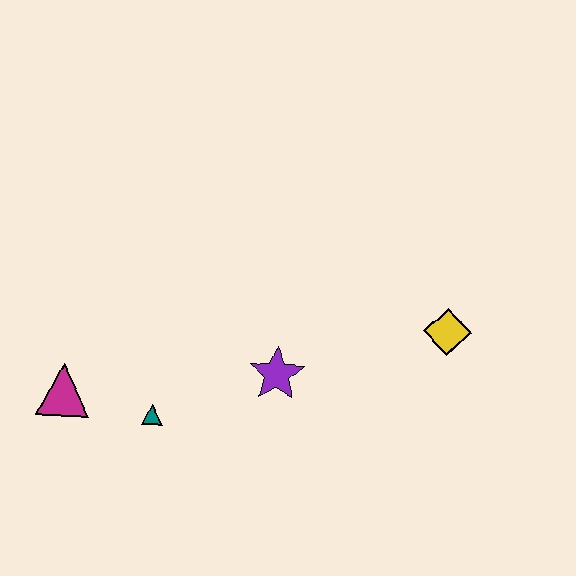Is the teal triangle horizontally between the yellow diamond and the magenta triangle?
Yes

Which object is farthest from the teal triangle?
The yellow diamond is farthest from the teal triangle.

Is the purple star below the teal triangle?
No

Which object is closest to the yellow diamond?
The purple star is closest to the yellow diamond.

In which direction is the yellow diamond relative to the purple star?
The yellow diamond is to the right of the purple star.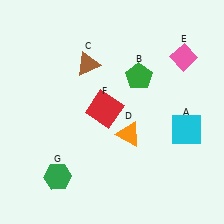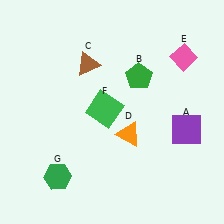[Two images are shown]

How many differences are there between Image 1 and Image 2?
There are 2 differences between the two images.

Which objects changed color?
A changed from cyan to purple. F changed from red to green.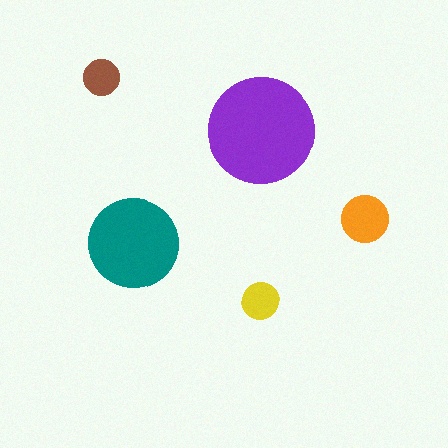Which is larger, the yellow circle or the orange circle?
The orange one.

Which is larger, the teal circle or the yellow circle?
The teal one.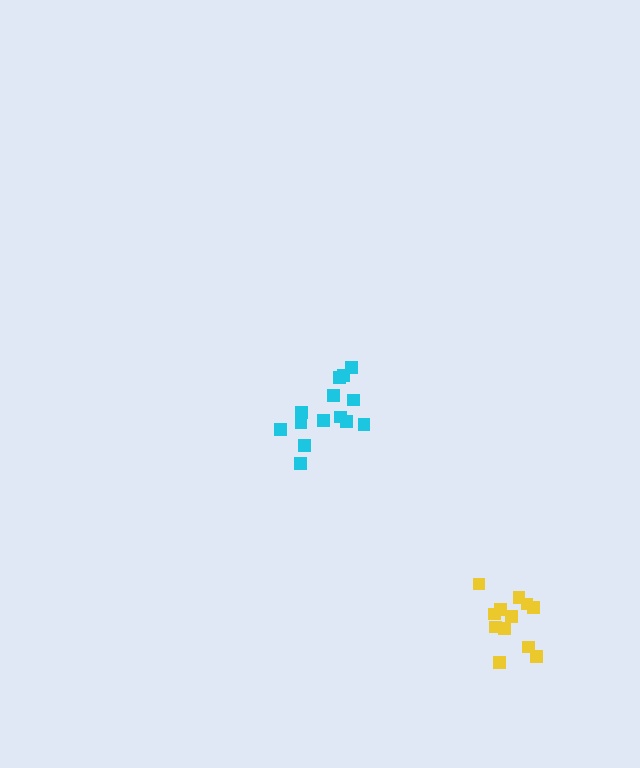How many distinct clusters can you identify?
There are 2 distinct clusters.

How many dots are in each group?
Group 1: 14 dots, Group 2: 12 dots (26 total).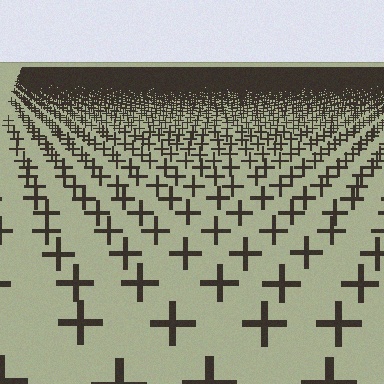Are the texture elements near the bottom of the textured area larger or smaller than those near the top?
Larger. Near the bottom, elements are closer to the viewer and appear at a bigger on-screen size.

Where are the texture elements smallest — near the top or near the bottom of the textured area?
Near the top.